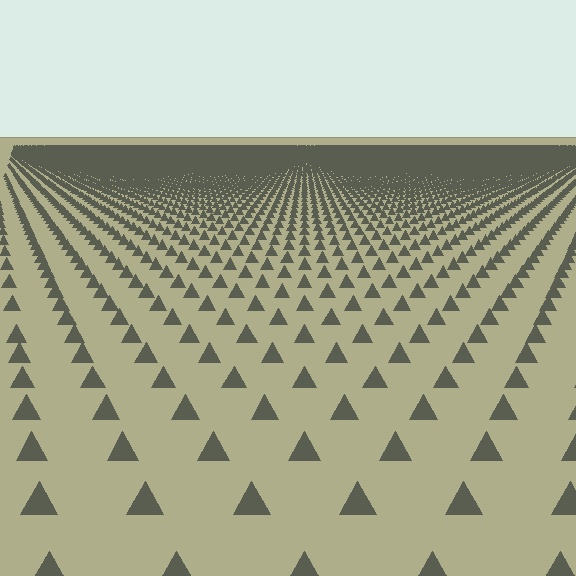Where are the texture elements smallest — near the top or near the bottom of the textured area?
Near the top.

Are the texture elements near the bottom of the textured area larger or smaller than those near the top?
Larger. Near the bottom, elements are closer to the viewer and appear at a bigger on-screen size.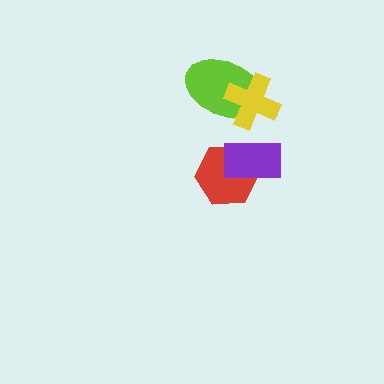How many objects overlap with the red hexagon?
1 object overlaps with the red hexagon.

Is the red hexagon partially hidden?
Yes, it is partially covered by another shape.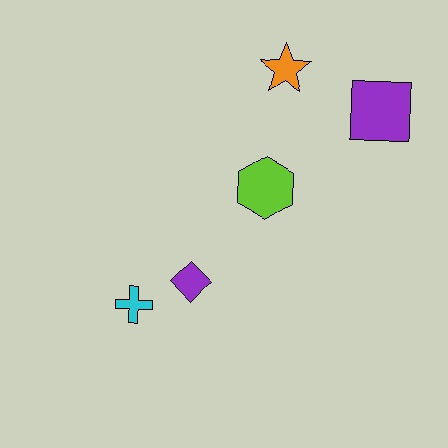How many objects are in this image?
There are 5 objects.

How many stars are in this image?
There is 1 star.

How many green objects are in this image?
There are no green objects.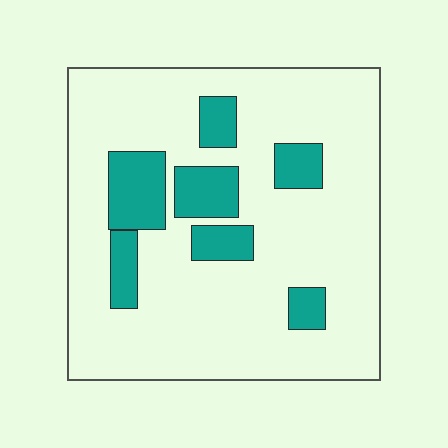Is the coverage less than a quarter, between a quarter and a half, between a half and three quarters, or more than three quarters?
Less than a quarter.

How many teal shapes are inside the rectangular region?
7.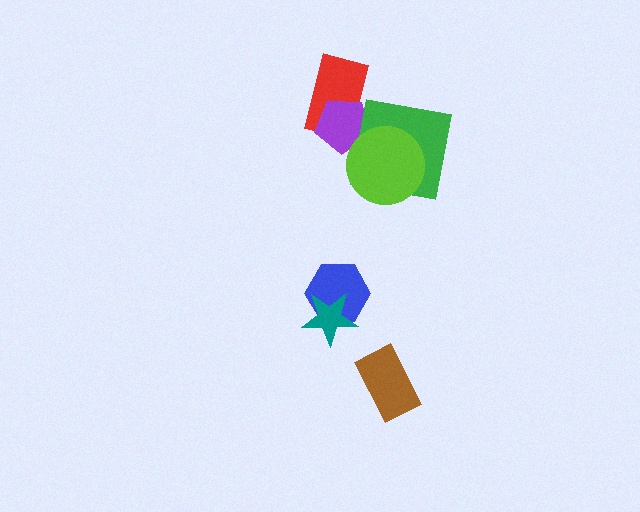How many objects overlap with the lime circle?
2 objects overlap with the lime circle.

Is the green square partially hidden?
Yes, it is partially covered by another shape.